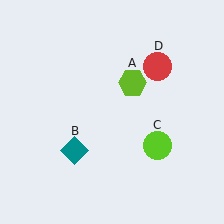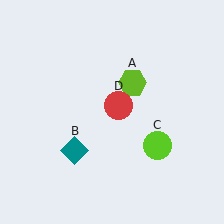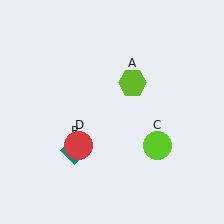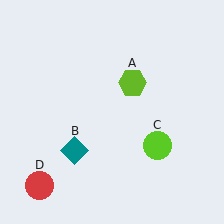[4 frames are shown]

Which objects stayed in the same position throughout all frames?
Lime hexagon (object A) and teal diamond (object B) and lime circle (object C) remained stationary.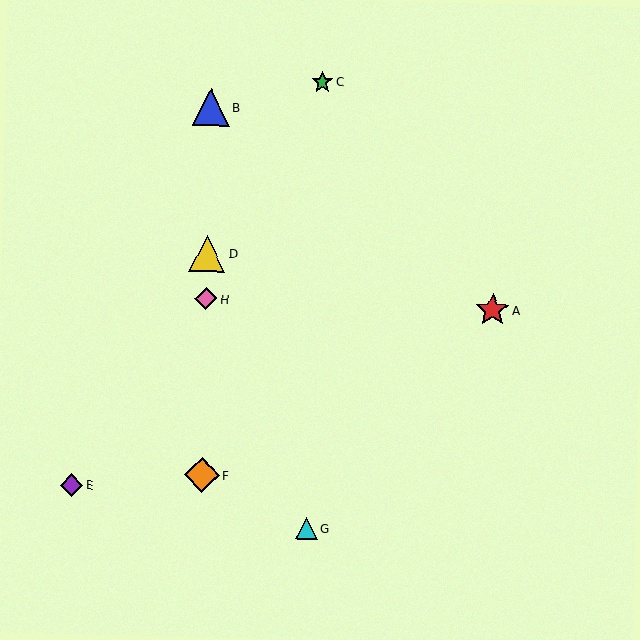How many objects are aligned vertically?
4 objects (B, D, F, H) are aligned vertically.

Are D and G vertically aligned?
No, D is at x≈207 and G is at x≈306.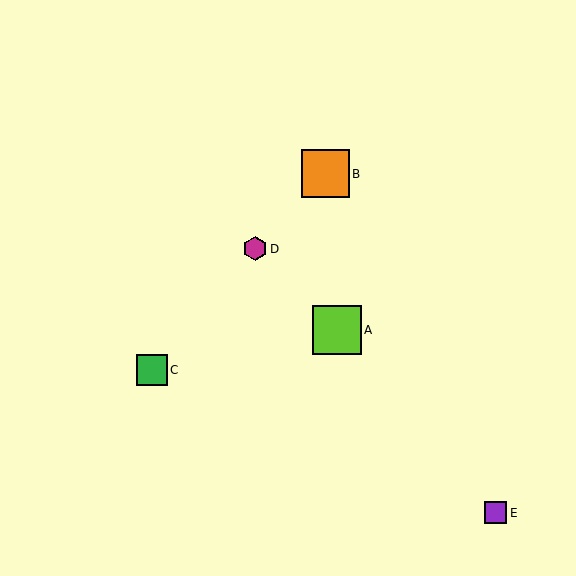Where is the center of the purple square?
The center of the purple square is at (496, 513).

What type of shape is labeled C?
Shape C is a green square.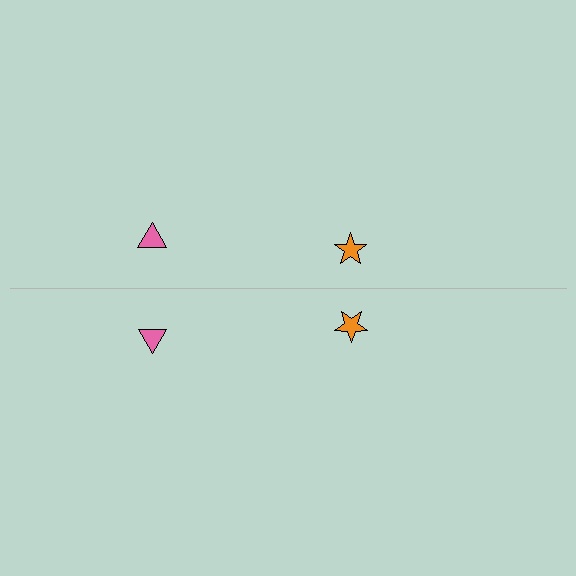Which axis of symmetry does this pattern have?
The pattern has a horizontal axis of symmetry running through the center of the image.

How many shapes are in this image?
There are 4 shapes in this image.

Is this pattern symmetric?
Yes, this pattern has bilateral (reflection) symmetry.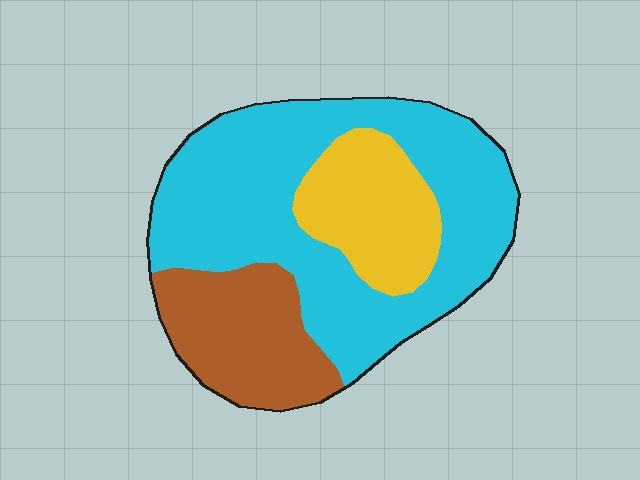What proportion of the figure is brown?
Brown covers 22% of the figure.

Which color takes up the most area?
Cyan, at roughly 60%.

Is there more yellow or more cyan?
Cyan.